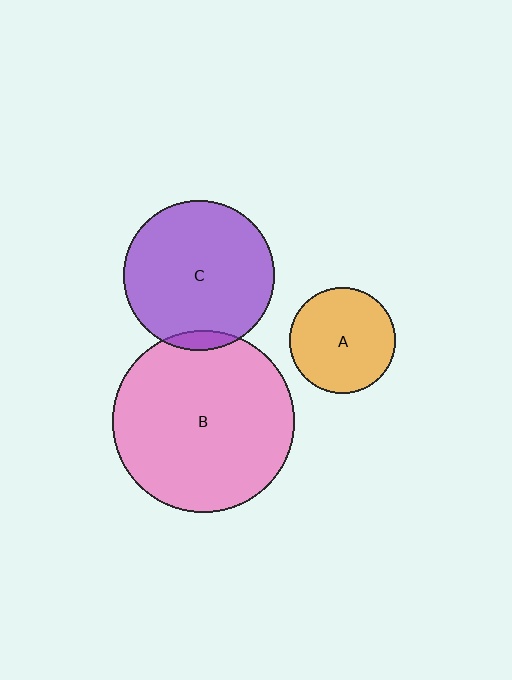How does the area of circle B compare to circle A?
Approximately 2.9 times.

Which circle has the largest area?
Circle B (pink).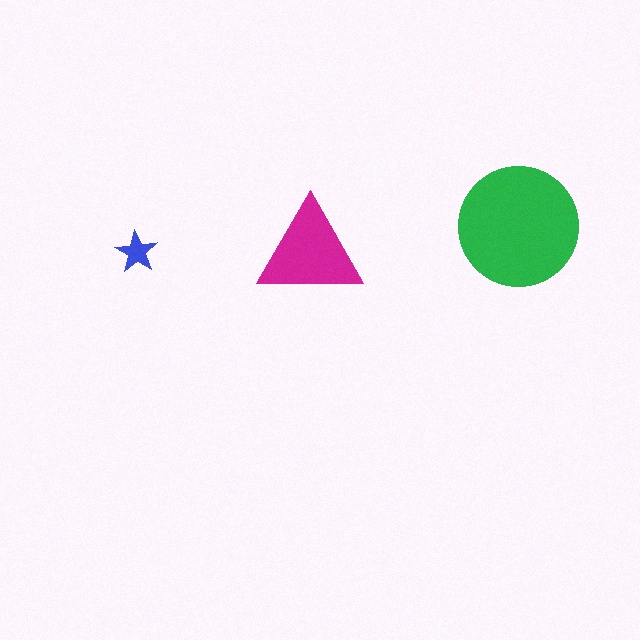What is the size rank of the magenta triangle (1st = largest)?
2nd.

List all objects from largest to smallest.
The green circle, the magenta triangle, the blue star.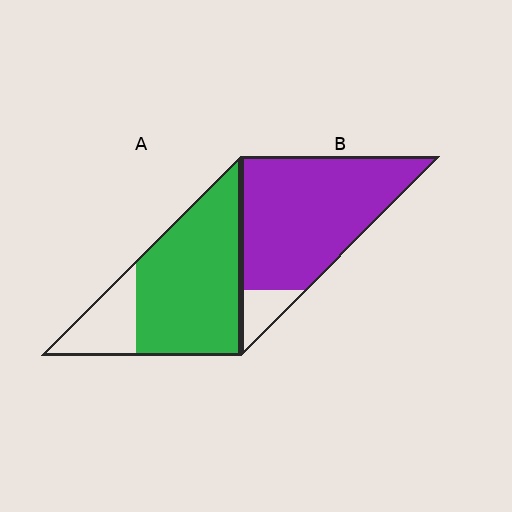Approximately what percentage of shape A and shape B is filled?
A is approximately 75% and B is approximately 90%.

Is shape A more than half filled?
Yes.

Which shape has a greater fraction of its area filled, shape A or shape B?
Shape B.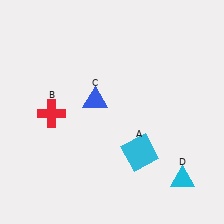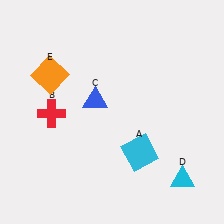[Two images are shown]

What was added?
An orange square (E) was added in Image 2.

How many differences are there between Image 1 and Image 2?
There is 1 difference between the two images.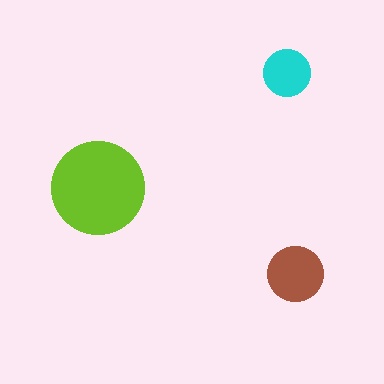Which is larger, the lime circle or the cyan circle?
The lime one.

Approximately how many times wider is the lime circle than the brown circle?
About 1.5 times wider.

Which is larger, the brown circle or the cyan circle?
The brown one.